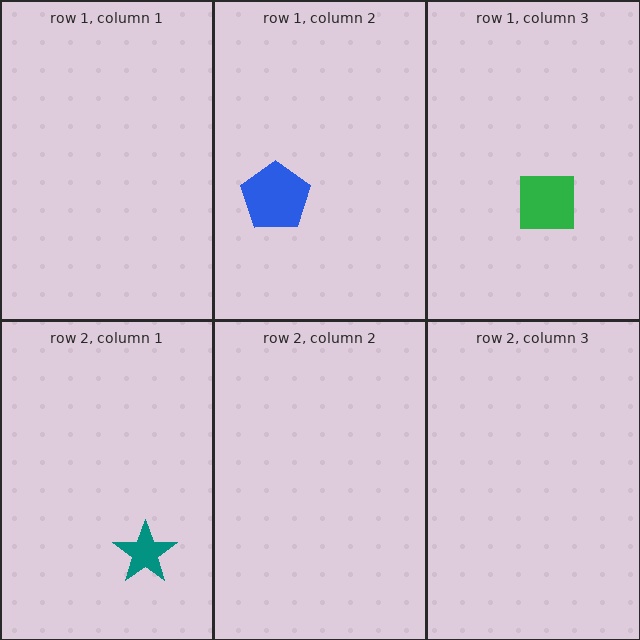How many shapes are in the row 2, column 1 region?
1.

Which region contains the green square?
The row 1, column 3 region.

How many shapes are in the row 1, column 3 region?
1.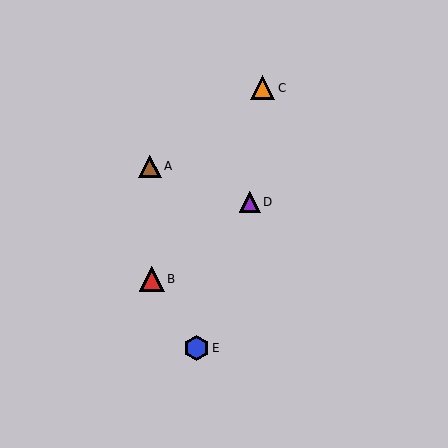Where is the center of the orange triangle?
The center of the orange triangle is at (263, 88).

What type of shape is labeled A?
Shape A is a brown triangle.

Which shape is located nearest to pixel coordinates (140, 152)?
The brown triangle (labeled A) at (150, 167) is nearest to that location.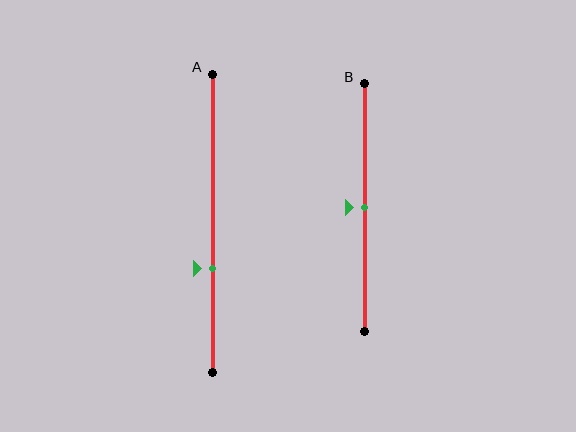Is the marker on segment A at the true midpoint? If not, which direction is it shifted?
No, the marker on segment A is shifted downward by about 15% of the segment length.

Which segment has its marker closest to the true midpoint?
Segment B has its marker closest to the true midpoint.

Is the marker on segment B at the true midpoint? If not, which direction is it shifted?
Yes, the marker on segment B is at the true midpoint.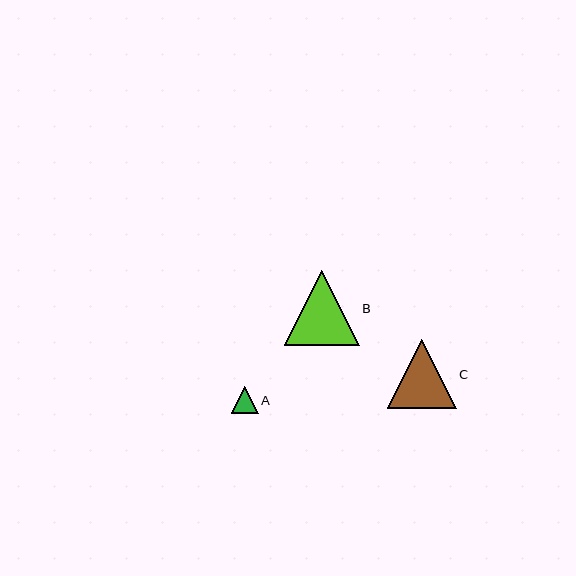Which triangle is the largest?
Triangle B is the largest with a size of approximately 75 pixels.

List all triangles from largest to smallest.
From largest to smallest: B, C, A.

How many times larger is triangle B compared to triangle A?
Triangle B is approximately 2.8 times the size of triangle A.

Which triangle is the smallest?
Triangle A is the smallest with a size of approximately 27 pixels.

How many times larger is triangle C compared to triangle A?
Triangle C is approximately 2.6 times the size of triangle A.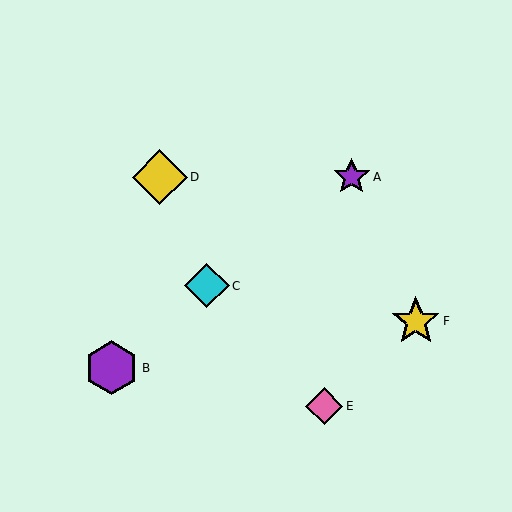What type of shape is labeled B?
Shape B is a purple hexagon.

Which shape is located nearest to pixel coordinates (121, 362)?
The purple hexagon (labeled B) at (112, 368) is nearest to that location.